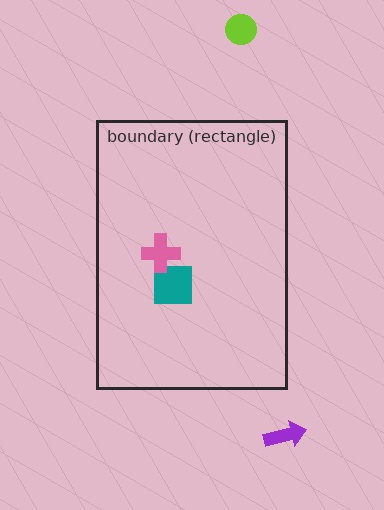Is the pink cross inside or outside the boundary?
Inside.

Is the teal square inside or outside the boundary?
Inside.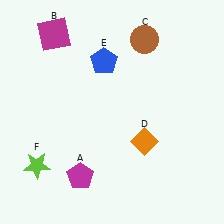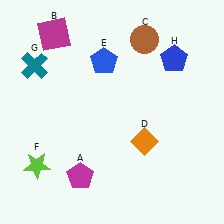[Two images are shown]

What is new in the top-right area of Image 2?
A blue pentagon (H) was added in the top-right area of Image 2.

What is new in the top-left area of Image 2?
A teal cross (G) was added in the top-left area of Image 2.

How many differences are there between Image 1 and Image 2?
There are 2 differences between the two images.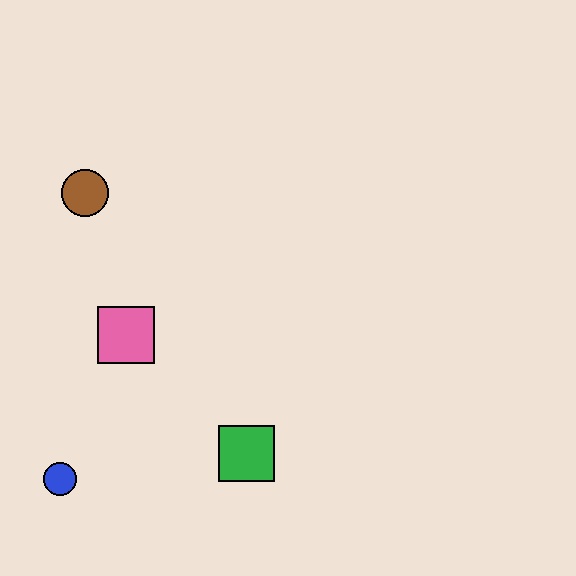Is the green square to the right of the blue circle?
Yes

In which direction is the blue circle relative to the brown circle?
The blue circle is below the brown circle.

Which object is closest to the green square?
The pink square is closest to the green square.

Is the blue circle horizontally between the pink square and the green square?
No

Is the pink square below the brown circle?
Yes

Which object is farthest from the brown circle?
The green square is farthest from the brown circle.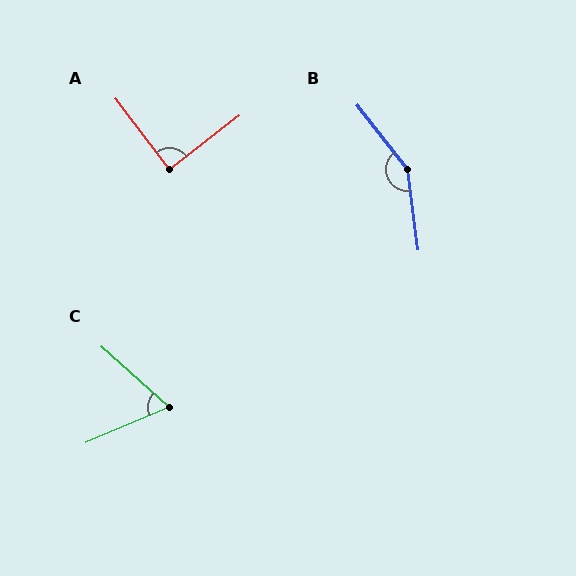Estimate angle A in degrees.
Approximately 90 degrees.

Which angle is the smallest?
C, at approximately 65 degrees.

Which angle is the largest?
B, at approximately 149 degrees.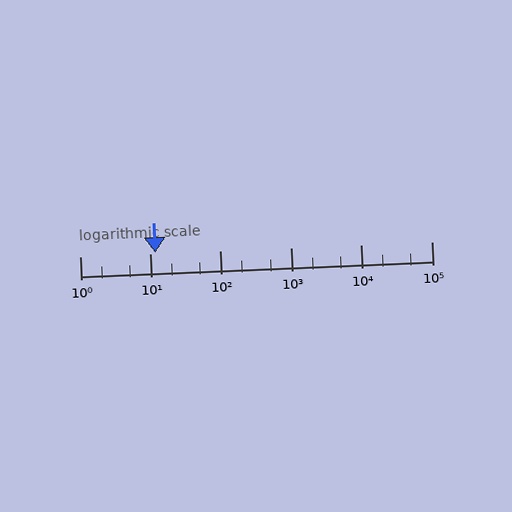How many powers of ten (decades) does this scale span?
The scale spans 5 decades, from 1 to 100000.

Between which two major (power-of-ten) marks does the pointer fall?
The pointer is between 10 and 100.